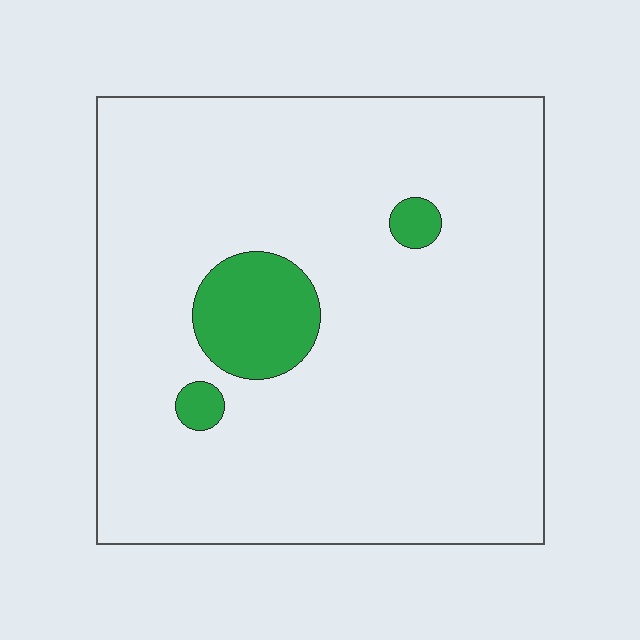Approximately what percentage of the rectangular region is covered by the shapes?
Approximately 10%.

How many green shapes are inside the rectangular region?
3.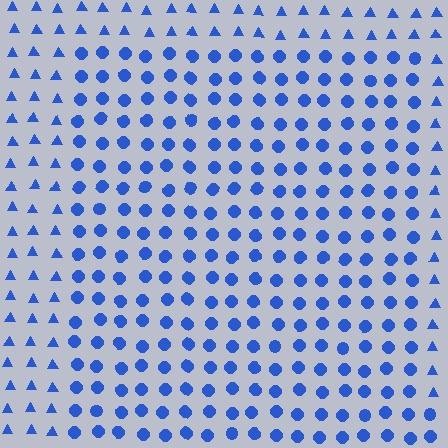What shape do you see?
I see a rectangle.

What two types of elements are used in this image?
The image uses circles inside the rectangle region and triangles outside it.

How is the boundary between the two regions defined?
The boundary is defined by a change in element shape: circles inside vs. triangles outside. All elements share the same color and spacing.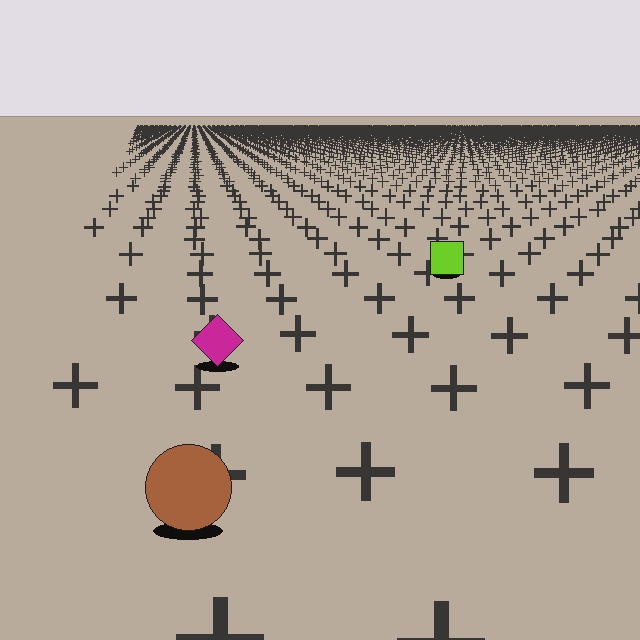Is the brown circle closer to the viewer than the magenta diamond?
Yes. The brown circle is closer — you can tell from the texture gradient: the ground texture is coarser near it.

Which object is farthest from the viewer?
The lime square is farthest from the viewer. It appears smaller and the ground texture around it is denser.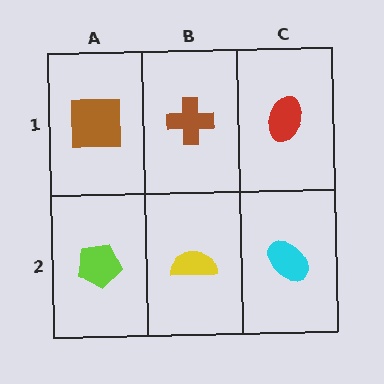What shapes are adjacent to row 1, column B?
A yellow semicircle (row 2, column B), a brown square (row 1, column A), a red ellipse (row 1, column C).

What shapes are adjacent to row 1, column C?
A cyan ellipse (row 2, column C), a brown cross (row 1, column B).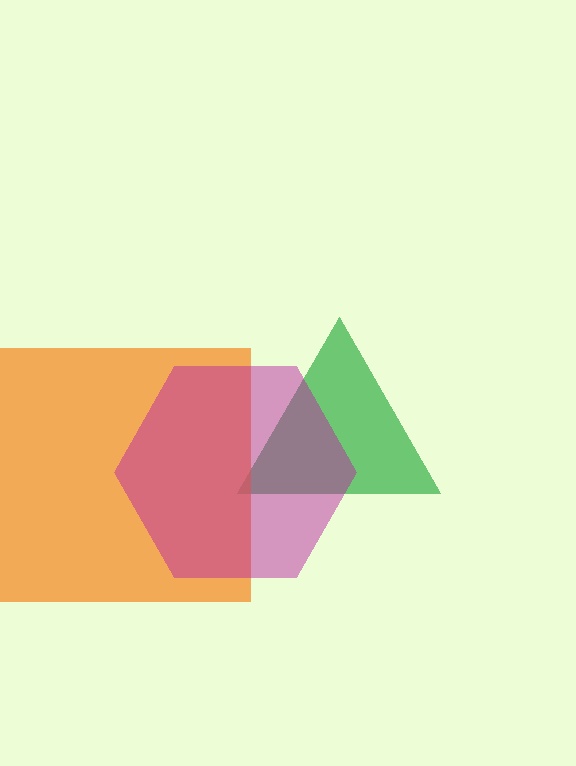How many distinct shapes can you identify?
There are 3 distinct shapes: a green triangle, an orange square, a magenta hexagon.